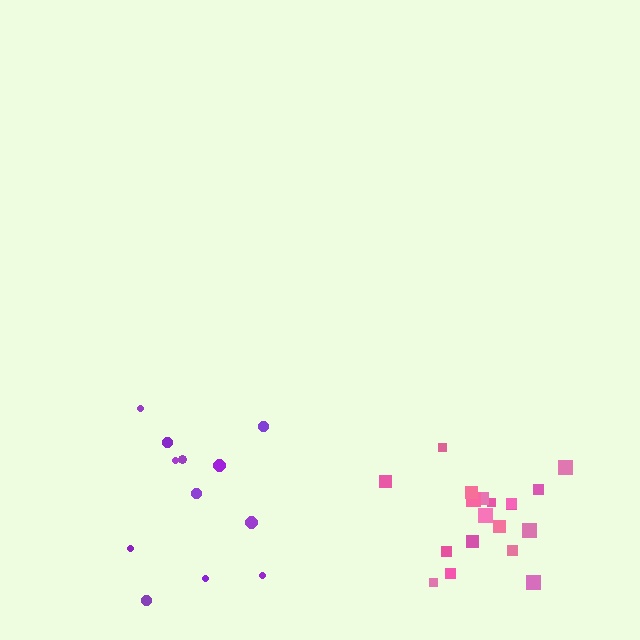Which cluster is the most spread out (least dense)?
Purple.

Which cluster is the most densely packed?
Pink.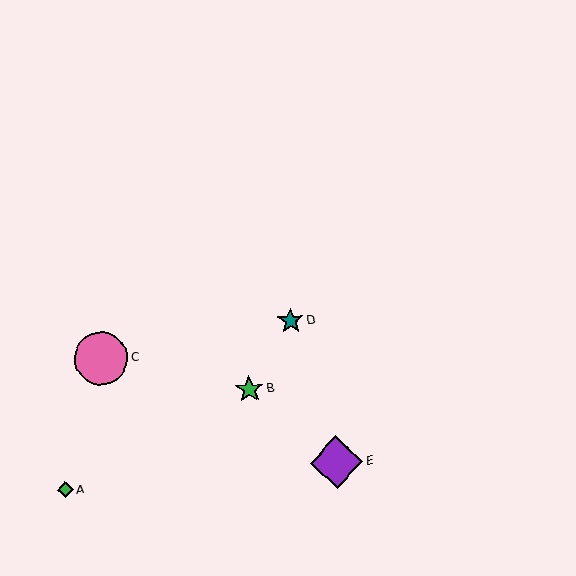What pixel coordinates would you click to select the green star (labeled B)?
Click at (249, 389) to select the green star B.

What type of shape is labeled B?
Shape B is a green star.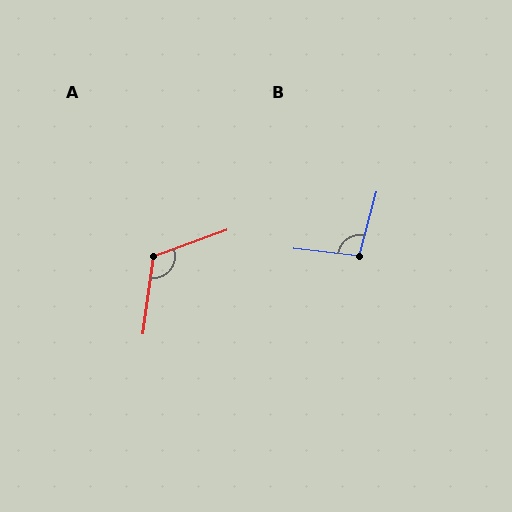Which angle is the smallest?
B, at approximately 99 degrees.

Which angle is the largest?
A, at approximately 118 degrees.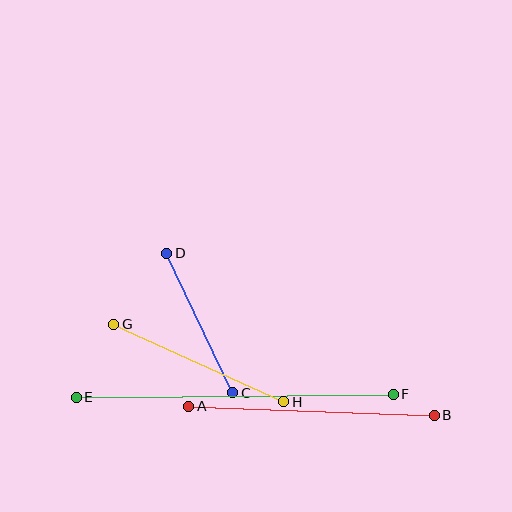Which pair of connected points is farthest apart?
Points E and F are farthest apart.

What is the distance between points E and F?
The distance is approximately 317 pixels.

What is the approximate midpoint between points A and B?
The midpoint is at approximately (311, 411) pixels.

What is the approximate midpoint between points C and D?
The midpoint is at approximately (200, 323) pixels.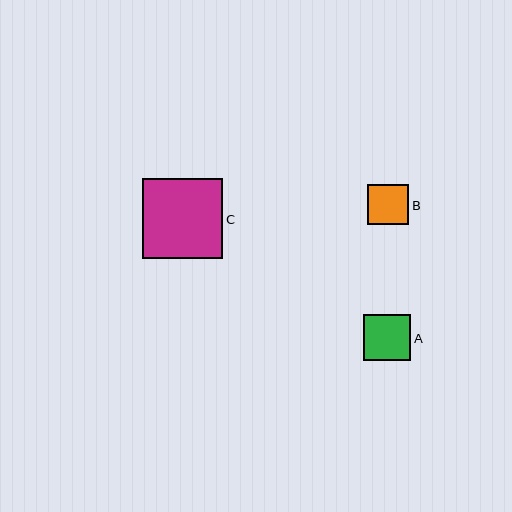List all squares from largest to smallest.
From largest to smallest: C, A, B.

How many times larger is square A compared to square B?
Square A is approximately 1.1 times the size of square B.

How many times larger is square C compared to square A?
Square C is approximately 1.7 times the size of square A.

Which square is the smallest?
Square B is the smallest with a size of approximately 41 pixels.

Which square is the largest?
Square C is the largest with a size of approximately 80 pixels.